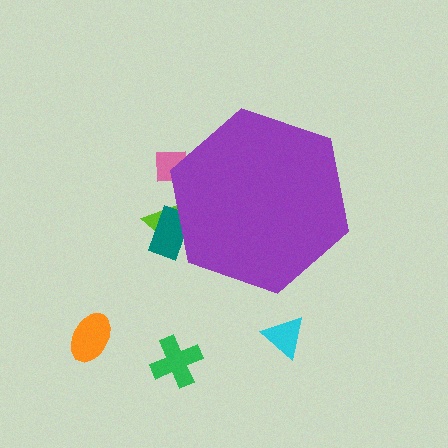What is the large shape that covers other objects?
A purple hexagon.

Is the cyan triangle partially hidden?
No, the cyan triangle is fully visible.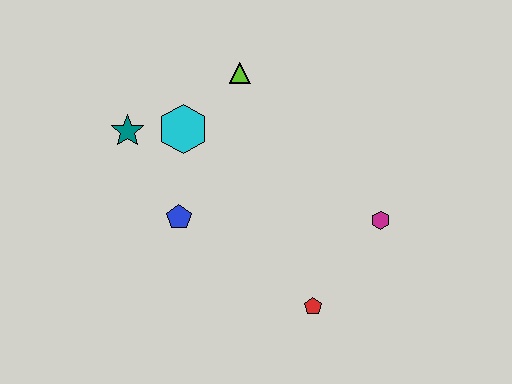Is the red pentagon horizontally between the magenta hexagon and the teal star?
Yes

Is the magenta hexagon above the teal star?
No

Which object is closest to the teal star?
The cyan hexagon is closest to the teal star.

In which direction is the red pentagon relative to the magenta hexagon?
The red pentagon is below the magenta hexagon.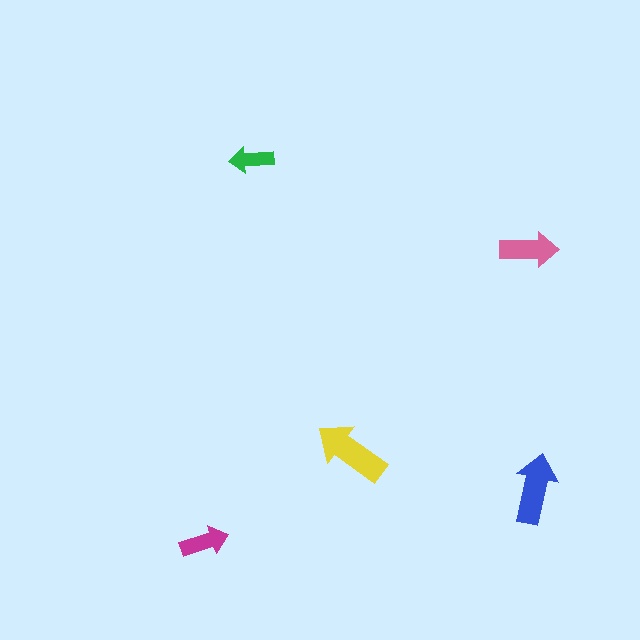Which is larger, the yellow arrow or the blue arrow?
The yellow one.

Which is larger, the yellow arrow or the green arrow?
The yellow one.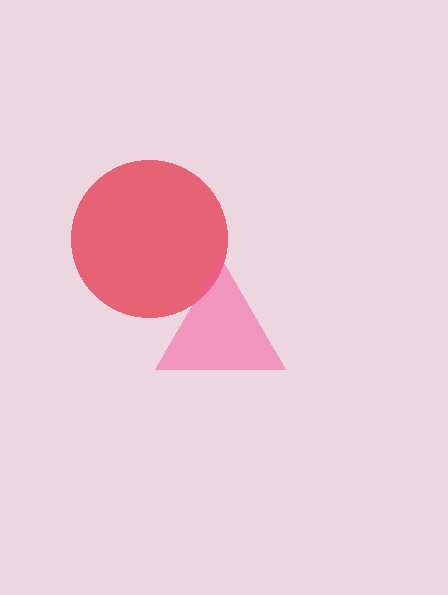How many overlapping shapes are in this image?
There are 2 overlapping shapes in the image.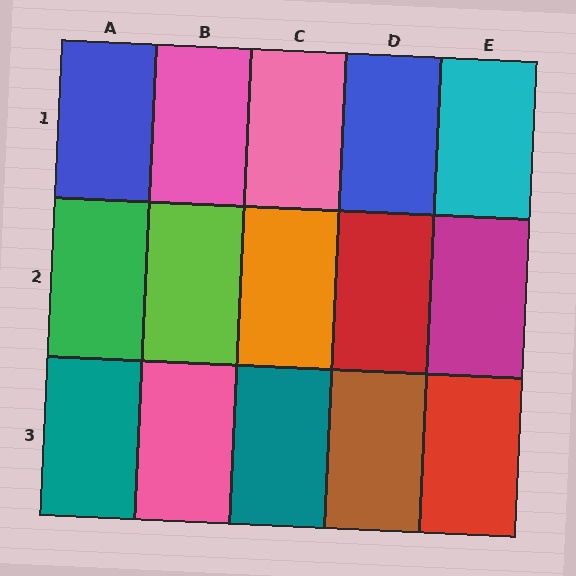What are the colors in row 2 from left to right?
Green, lime, orange, red, magenta.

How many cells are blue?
2 cells are blue.